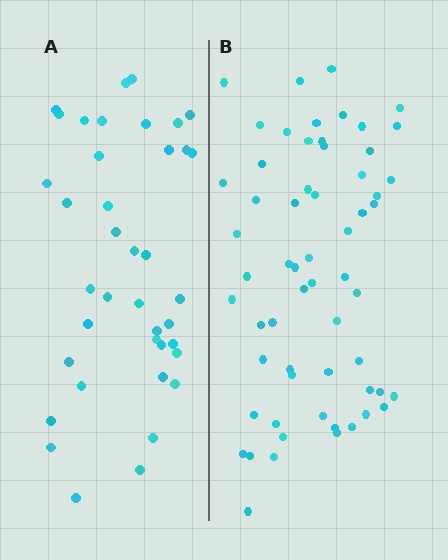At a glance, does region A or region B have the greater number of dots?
Region B (the right region) has more dots.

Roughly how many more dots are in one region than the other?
Region B has approximately 20 more dots than region A.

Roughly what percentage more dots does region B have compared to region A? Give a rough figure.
About 55% more.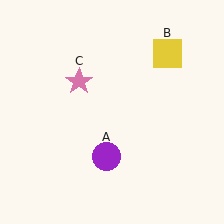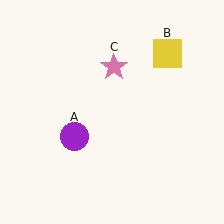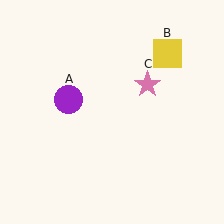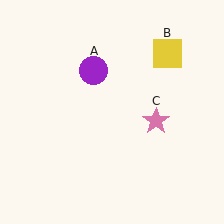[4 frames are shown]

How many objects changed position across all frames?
2 objects changed position: purple circle (object A), pink star (object C).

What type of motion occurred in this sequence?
The purple circle (object A), pink star (object C) rotated clockwise around the center of the scene.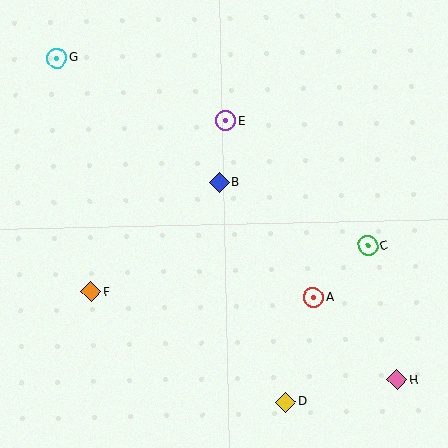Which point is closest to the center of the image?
Point B at (219, 182) is closest to the center.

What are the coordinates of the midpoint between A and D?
The midpoint between A and D is at (300, 350).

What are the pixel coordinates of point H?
Point H is at (397, 380).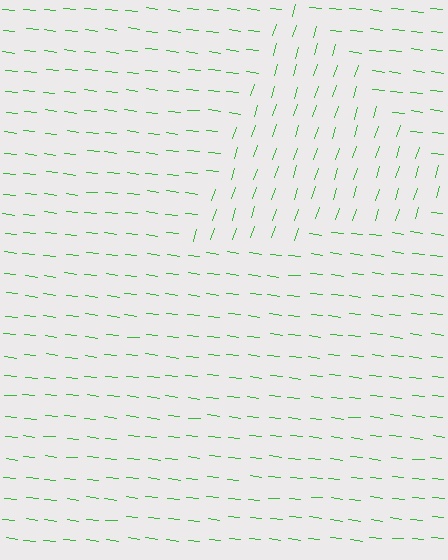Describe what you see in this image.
The image is filled with small green line segments. A triangle region in the image has lines oriented differently from the surrounding lines, creating a visible texture boundary.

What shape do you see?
I see a triangle.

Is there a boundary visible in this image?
Yes, there is a texture boundary formed by a change in line orientation.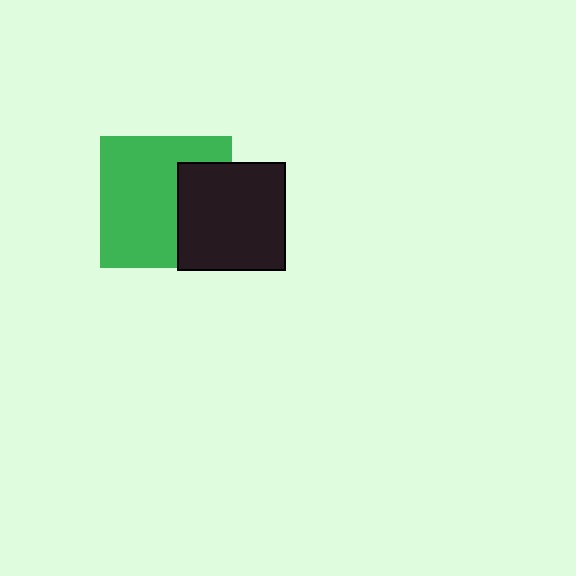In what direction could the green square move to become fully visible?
The green square could move left. That would shift it out from behind the black square entirely.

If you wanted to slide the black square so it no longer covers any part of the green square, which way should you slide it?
Slide it right — that is the most direct way to separate the two shapes.